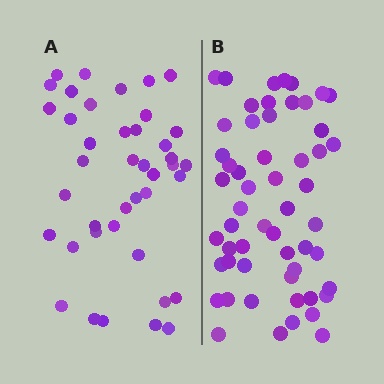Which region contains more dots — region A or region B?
Region B (the right region) has more dots.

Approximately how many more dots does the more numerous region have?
Region B has approximately 15 more dots than region A.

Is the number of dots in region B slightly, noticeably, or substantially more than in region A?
Region B has noticeably more, but not dramatically so. The ratio is roughly 1.3 to 1.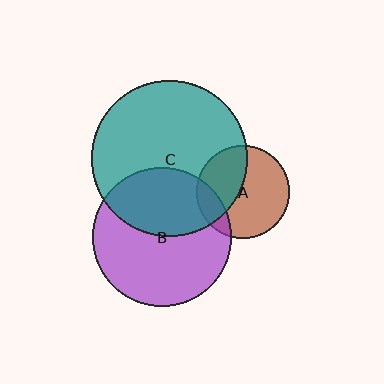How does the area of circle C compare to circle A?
Approximately 2.8 times.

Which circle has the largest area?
Circle C (teal).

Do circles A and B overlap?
Yes.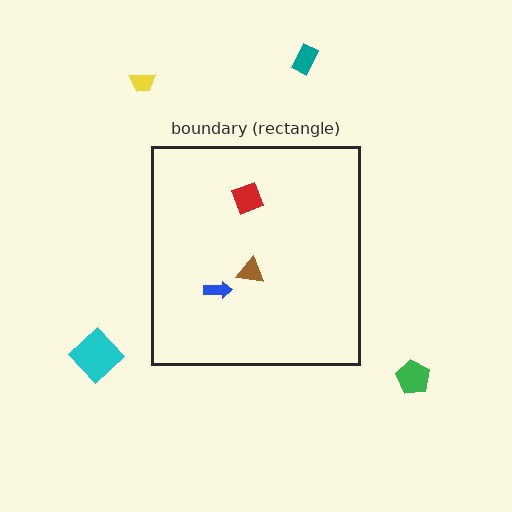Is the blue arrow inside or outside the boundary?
Inside.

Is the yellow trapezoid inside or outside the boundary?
Outside.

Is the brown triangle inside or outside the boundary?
Inside.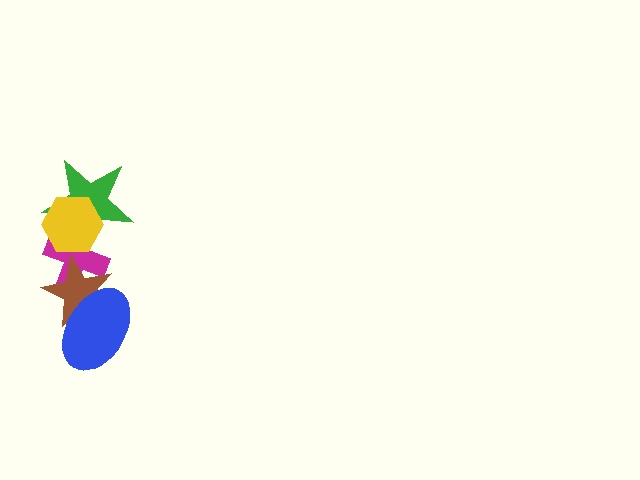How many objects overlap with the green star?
2 objects overlap with the green star.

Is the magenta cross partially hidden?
Yes, it is partially covered by another shape.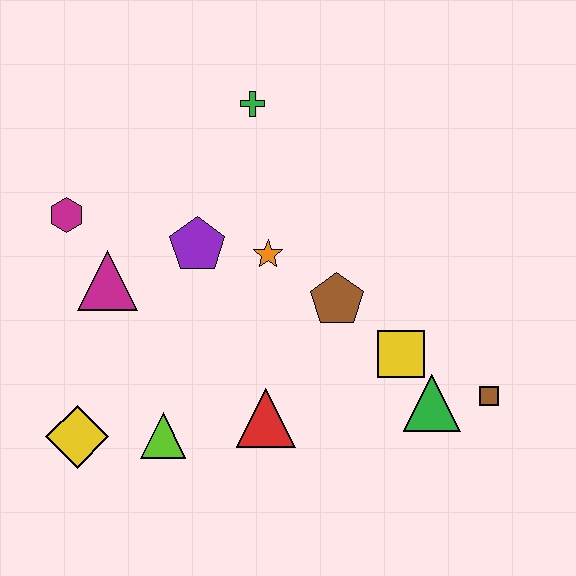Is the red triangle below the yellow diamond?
No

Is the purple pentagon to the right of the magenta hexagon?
Yes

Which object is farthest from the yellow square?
The magenta hexagon is farthest from the yellow square.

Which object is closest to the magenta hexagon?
The magenta triangle is closest to the magenta hexagon.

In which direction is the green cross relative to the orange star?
The green cross is above the orange star.